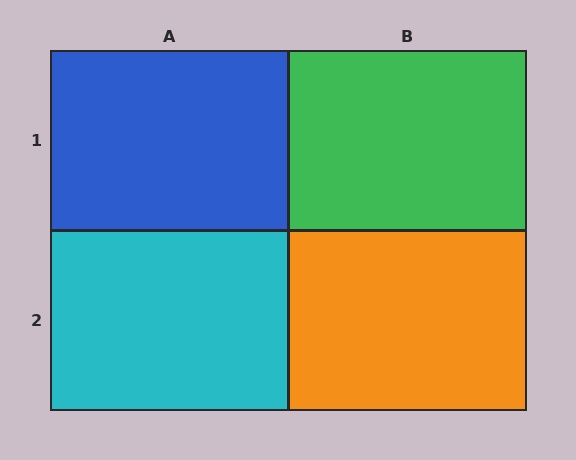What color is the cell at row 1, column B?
Green.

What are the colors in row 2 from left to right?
Cyan, orange.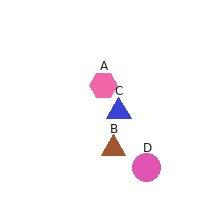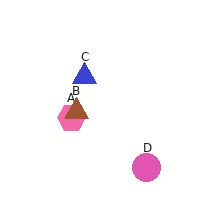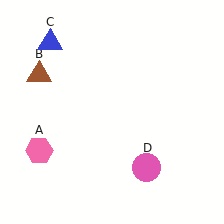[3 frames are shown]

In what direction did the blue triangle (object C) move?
The blue triangle (object C) moved up and to the left.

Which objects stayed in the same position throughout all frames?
Pink circle (object D) remained stationary.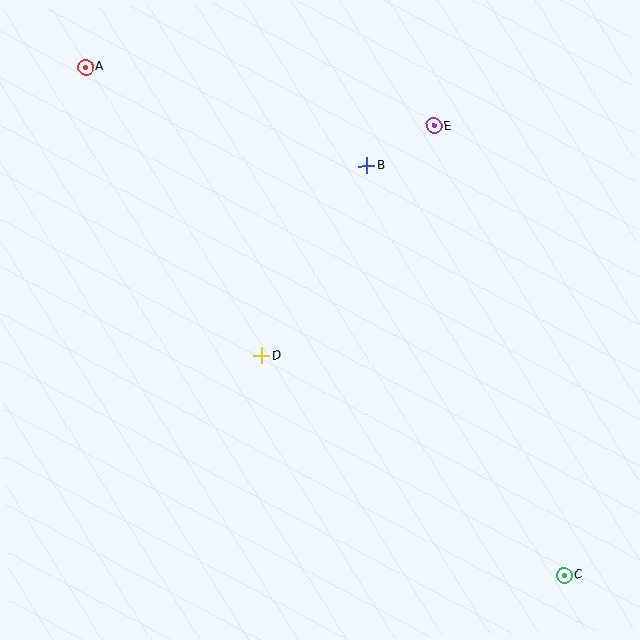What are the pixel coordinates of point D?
Point D is at (262, 356).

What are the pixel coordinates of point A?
Point A is at (85, 67).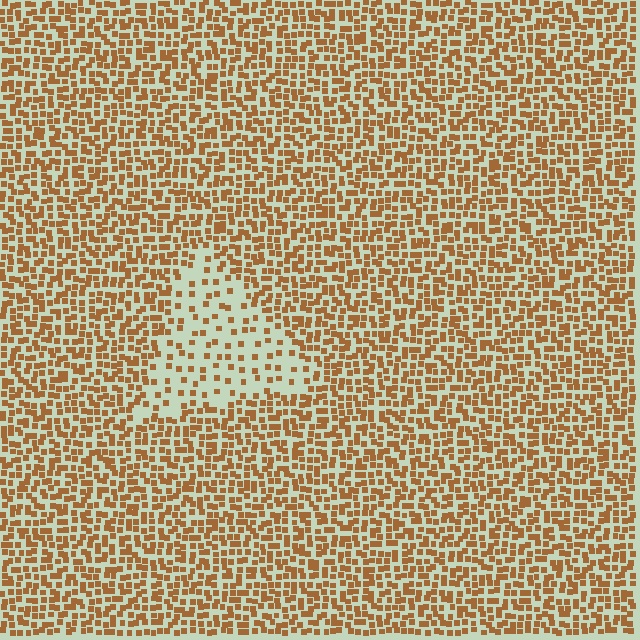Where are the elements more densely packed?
The elements are more densely packed outside the triangle boundary.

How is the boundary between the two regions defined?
The boundary is defined by a change in element density (approximately 2.5x ratio). All elements are the same color, size, and shape.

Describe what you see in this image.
The image contains small brown elements arranged at two different densities. A triangle-shaped region is visible where the elements are less densely packed than the surrounding area.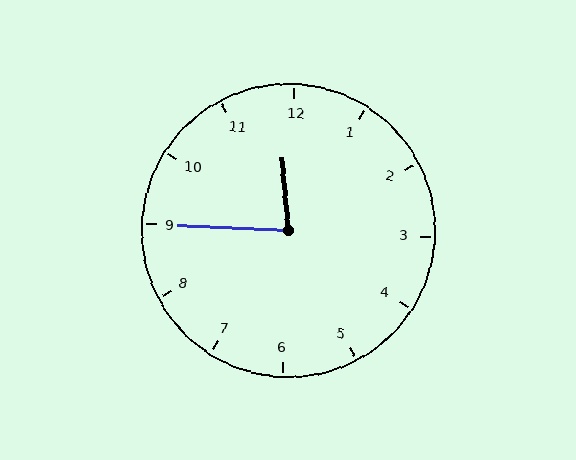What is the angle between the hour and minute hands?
Approximately 82 degrees.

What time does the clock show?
11:45.